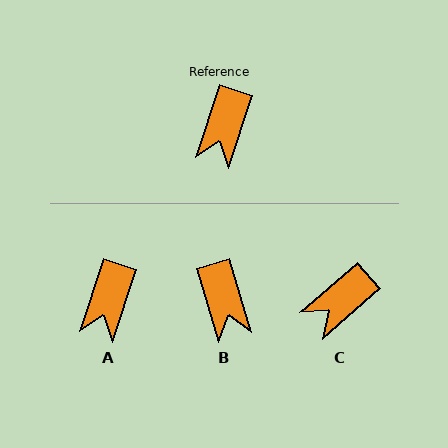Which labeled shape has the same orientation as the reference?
A.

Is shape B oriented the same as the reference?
No, it is off by about 35 degrees.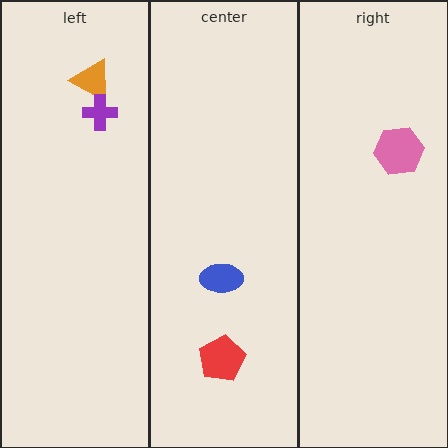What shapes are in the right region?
The pink hexagon.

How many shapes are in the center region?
2.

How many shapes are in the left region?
2.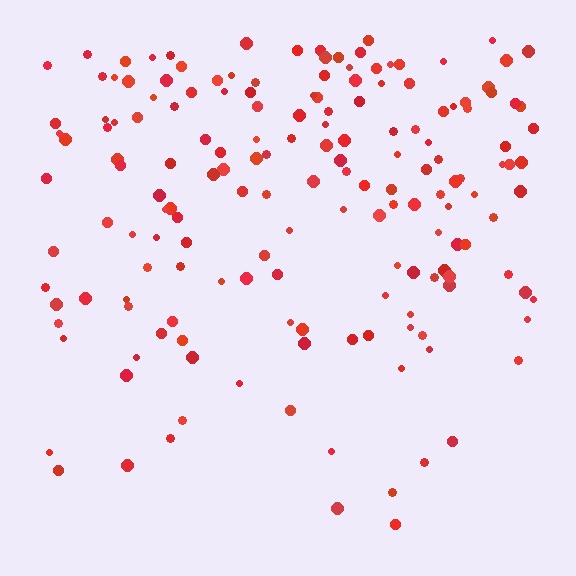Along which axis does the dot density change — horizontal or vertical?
Vertical.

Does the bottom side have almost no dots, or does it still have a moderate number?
Still a moderate number, just noticeably fewer than the top.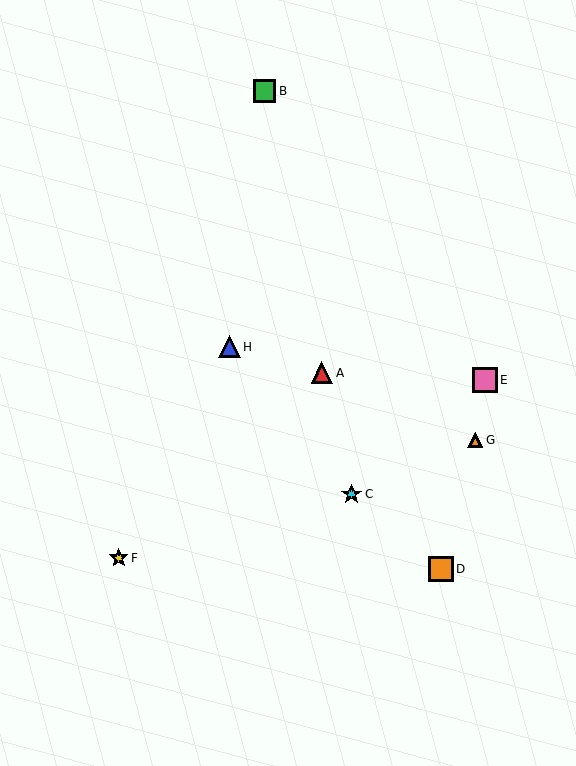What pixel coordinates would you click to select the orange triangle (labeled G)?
Click at (475, 440) to select the orange triangle G.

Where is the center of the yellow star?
The center of the yellow star is at (119, 558).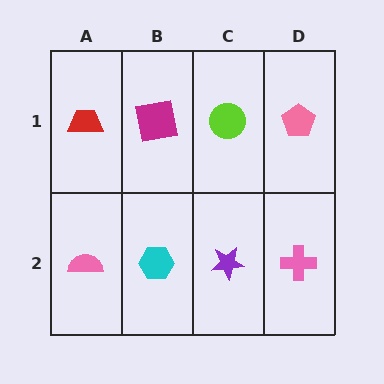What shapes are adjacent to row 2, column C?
A lime circle (row 1, column C), a cyan hexagon (row 2, column B), a pink cross (row 2, column D).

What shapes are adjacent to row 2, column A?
A red trapezoid (row 1, column A), a cyan hexagon (row 2, column B).